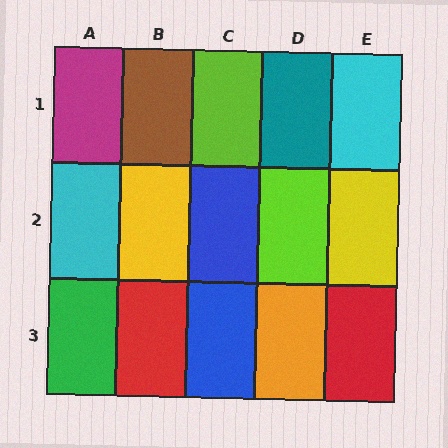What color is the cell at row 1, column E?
Cyan.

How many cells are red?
2 cells are red.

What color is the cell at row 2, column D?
Lime.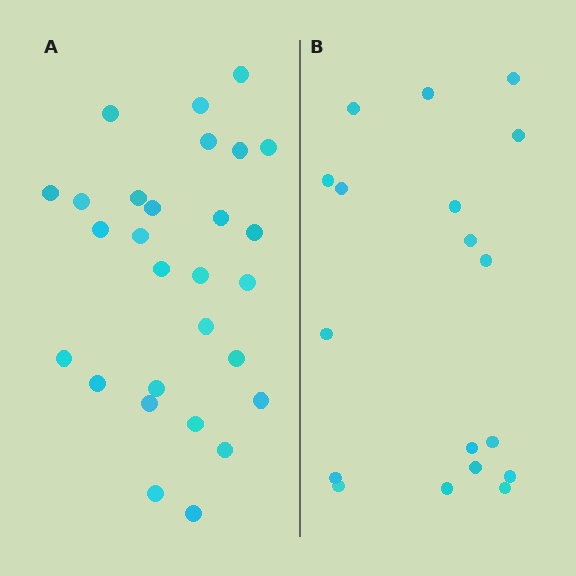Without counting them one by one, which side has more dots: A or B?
Region A (the left region) has more dots.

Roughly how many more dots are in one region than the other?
Region A has roughly 10 or so more dots than region B.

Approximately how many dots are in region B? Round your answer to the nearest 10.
About 20 dots. (The exact count is 18, which rounds to 20.)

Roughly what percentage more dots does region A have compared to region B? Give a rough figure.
About 55% more.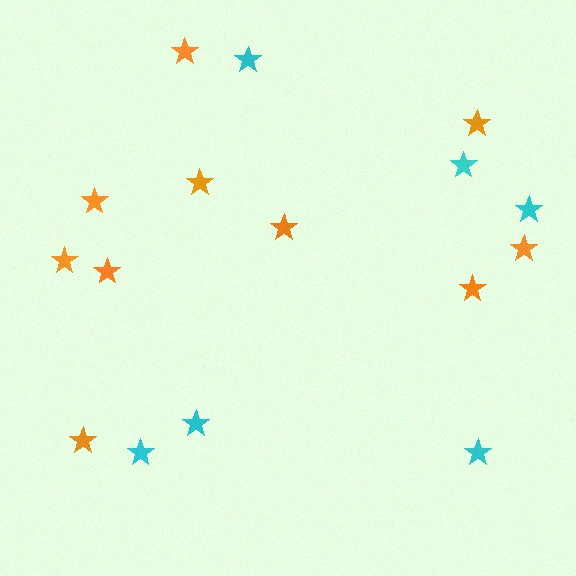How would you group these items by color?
There are 2 groups: one group of cyan stars (6) and one group of orange stars (10).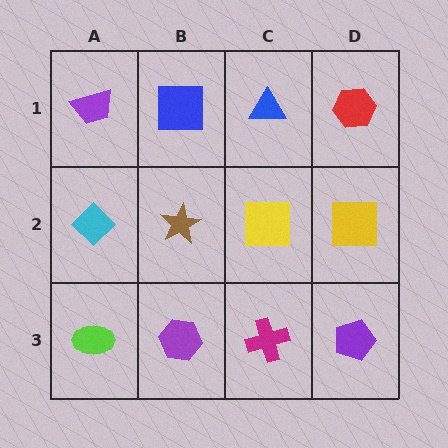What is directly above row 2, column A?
A purple trapezoid.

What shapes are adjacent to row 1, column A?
A cyan diamond (row 2, column A), a blue square (row 1, column B).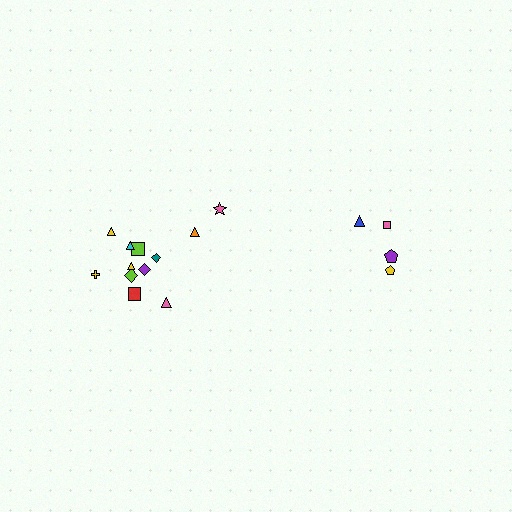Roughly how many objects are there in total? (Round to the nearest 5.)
Roughly 15 objects in total.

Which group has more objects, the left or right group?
The left group.